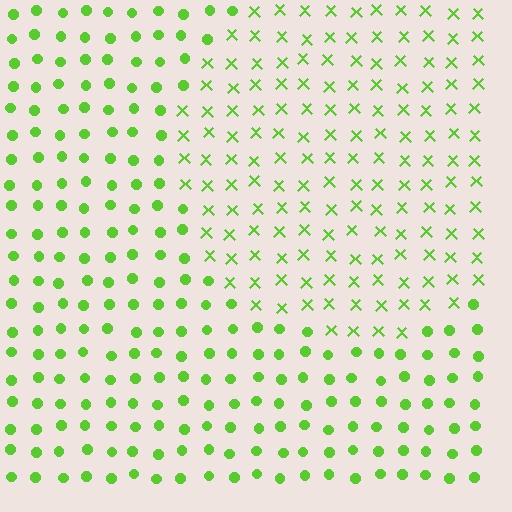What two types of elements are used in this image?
The image uses X marks inside the circle region and circles outside it.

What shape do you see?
I see a circle.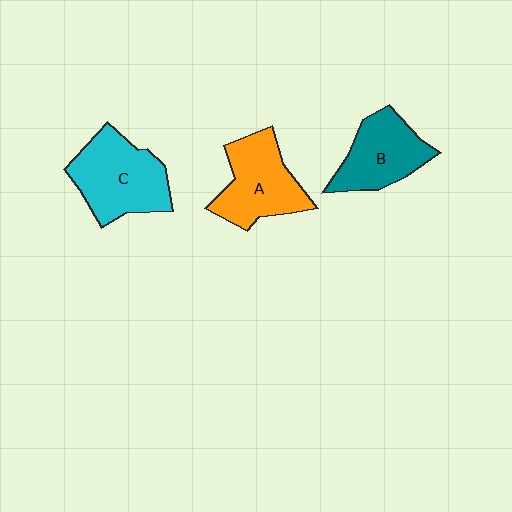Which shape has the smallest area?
Shape B (teal).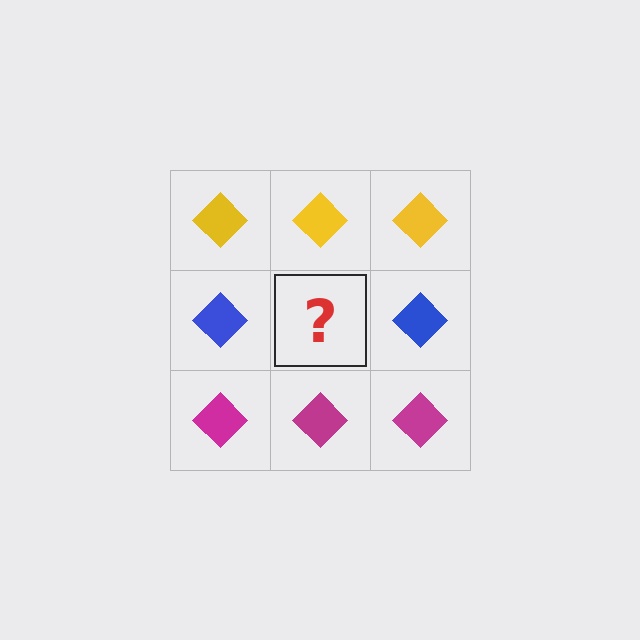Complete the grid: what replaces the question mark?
The question mark should be replaced with a blue diamond.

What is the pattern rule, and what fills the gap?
The rule is that each row has a consistent color. The gap should be filled with a blue diamond.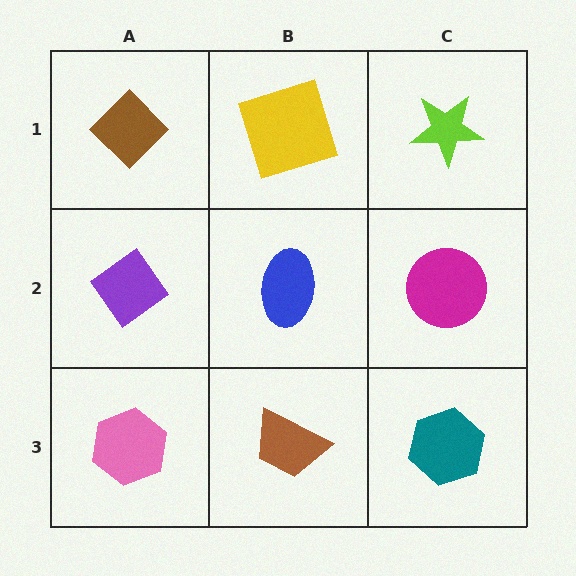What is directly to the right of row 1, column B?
A lime star.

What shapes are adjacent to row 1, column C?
A magenta circle (row 2, column C), a yellow square (row 1, column B).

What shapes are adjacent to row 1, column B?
A blue ellipse (row 2, column B), a brown diamond (row 1, column A), a lime star (row 1, column C).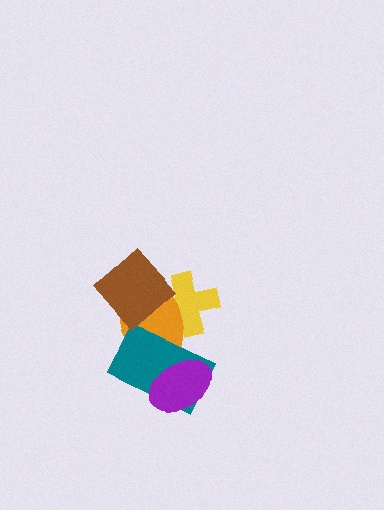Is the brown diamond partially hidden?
No, no other shape covers it.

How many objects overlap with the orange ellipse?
4 objects overlap with the orange ellipse.